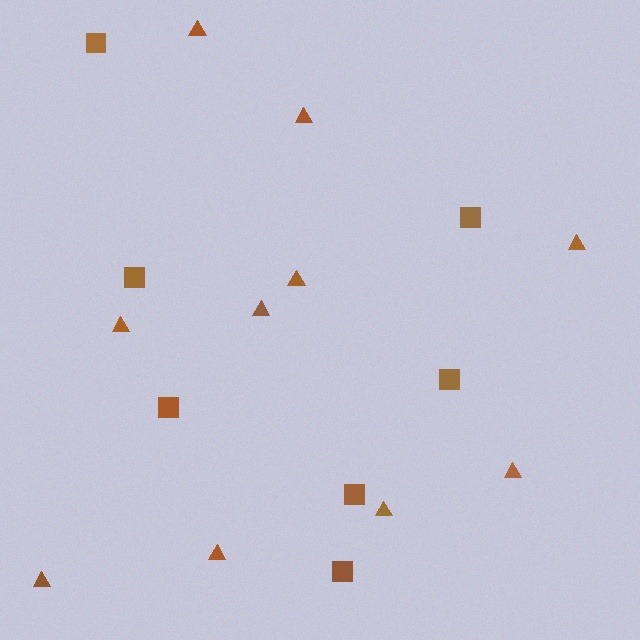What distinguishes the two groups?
There are 2 groups: one group of squares (7) and one group of triangles (10).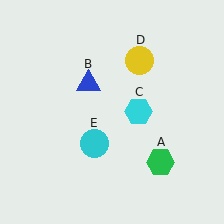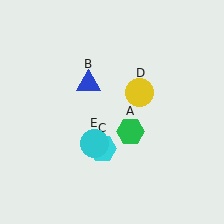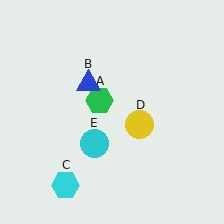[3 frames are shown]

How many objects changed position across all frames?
3 objects changed position: green hexagon (object A), cyan hexagon (object C), yellow circle (object D).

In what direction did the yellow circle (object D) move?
The yellow circle (object D) moved down.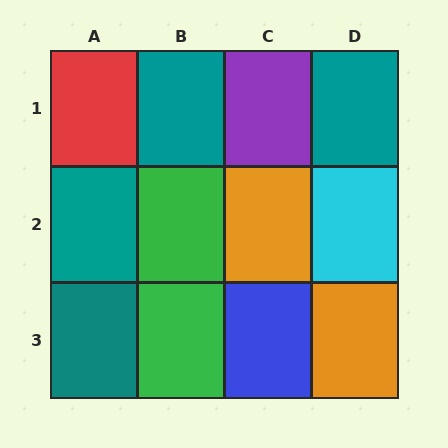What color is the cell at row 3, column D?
Orange.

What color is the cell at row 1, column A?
Red.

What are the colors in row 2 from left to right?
Teal, green, orange, cyan.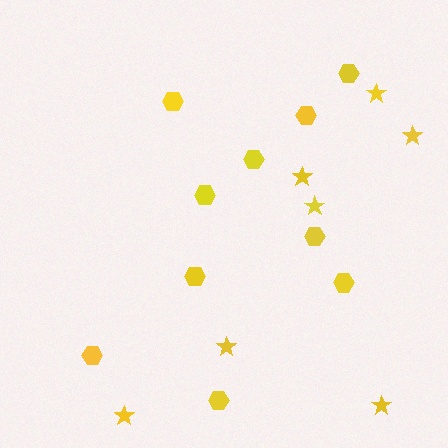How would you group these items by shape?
There are 2 groups: one group of hexagons (10) and one group of stars (7).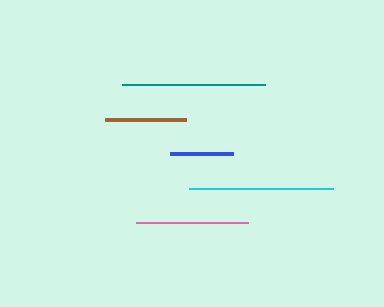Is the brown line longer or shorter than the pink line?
The pink line is longer than the brown line.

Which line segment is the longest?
The cyan line is the longest at approximately 144 pixels.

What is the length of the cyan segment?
The cyan segment is approximately 144 pixels long.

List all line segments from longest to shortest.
From longest to shortest: cyan, teal, pink, brown, blue.